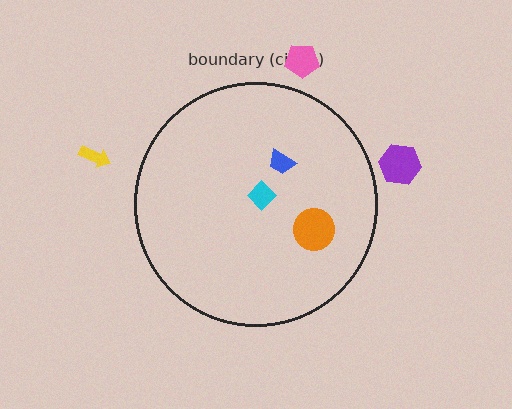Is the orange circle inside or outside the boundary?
Inside.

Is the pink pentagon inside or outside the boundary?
Outside.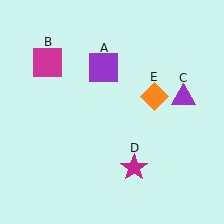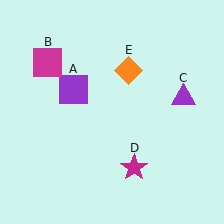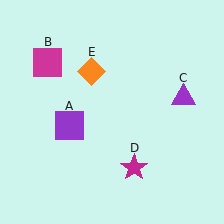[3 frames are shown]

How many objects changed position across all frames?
2 objects changed position: purple square (object A), orange diamond (object E).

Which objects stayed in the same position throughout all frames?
Magenta square (object B) and purple triangle (object C) and magenta star (object D) remained stationary.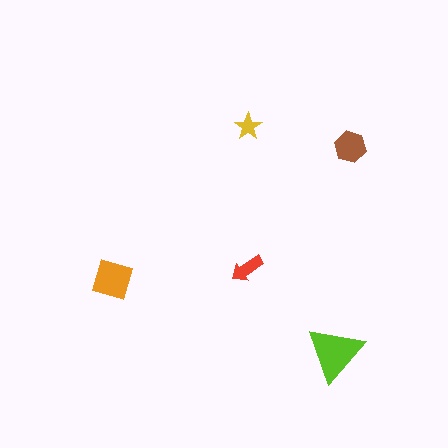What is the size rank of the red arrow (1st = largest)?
4th.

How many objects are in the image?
There are 5 objects in the image.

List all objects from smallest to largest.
The yellow star, the red arrow, the brown hexagon, the orange square, the lime triangle.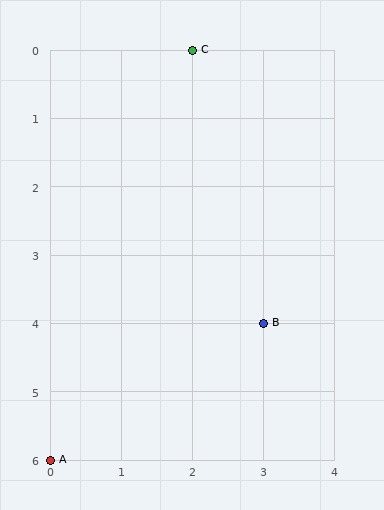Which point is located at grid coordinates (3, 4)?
Point B is at (3, 4).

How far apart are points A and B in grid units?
Points A and B are 3 columns and 2 rows apart (about 3.6 grid units diagonally).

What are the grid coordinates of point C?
Point C is at grid coordinates (2, 0).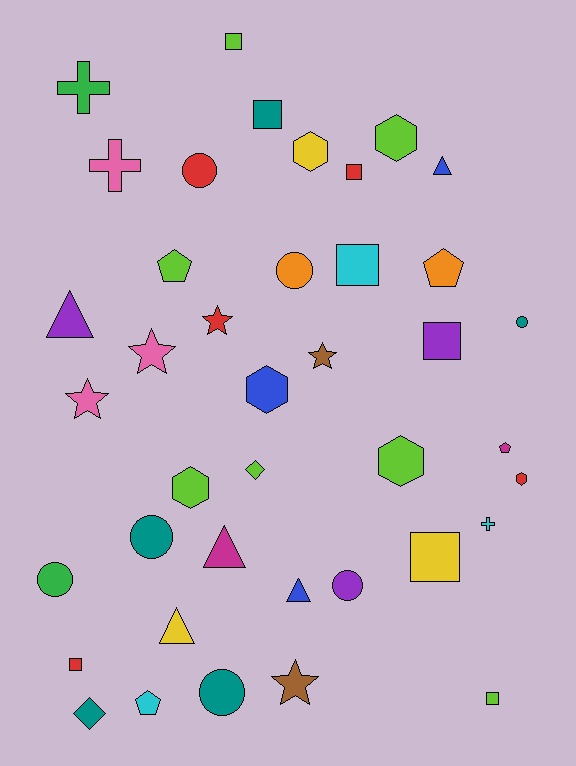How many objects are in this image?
There are 40 objects.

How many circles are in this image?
There are 7 circles.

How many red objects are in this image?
There are 5 red objects.